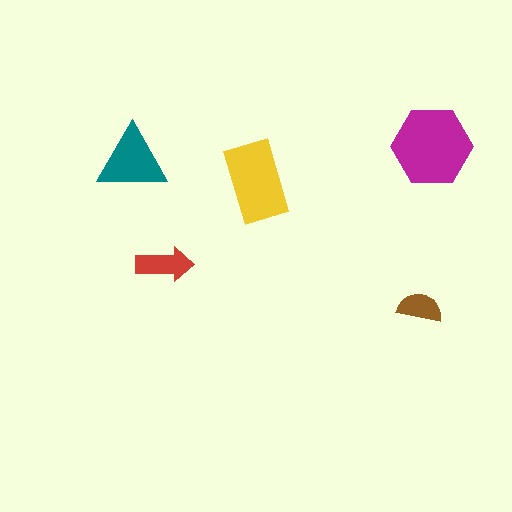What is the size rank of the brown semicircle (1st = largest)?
5th.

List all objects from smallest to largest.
The brown semicircle, the red arrow, the teal triangle, the yellow rectangle, the magenta hexagon.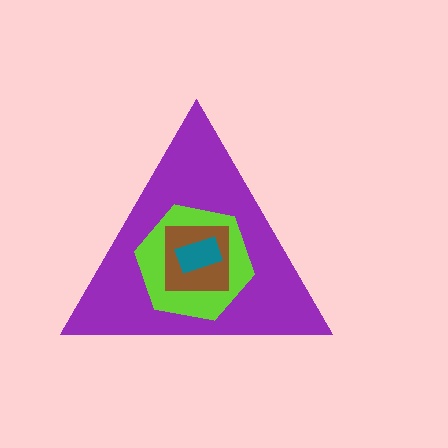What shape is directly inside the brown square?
The teal rectangle.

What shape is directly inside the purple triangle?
The lime hexagon.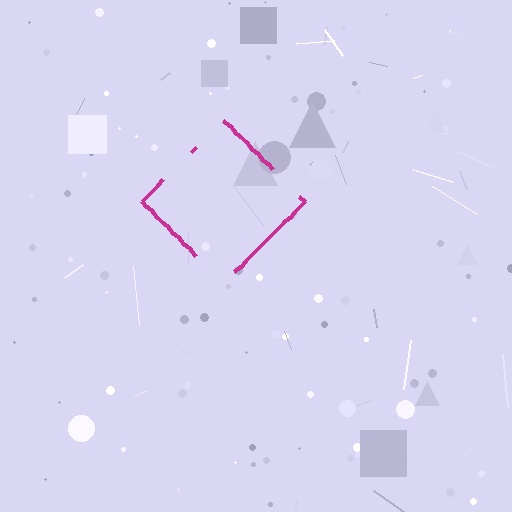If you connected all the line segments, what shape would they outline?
They would outline a diamond.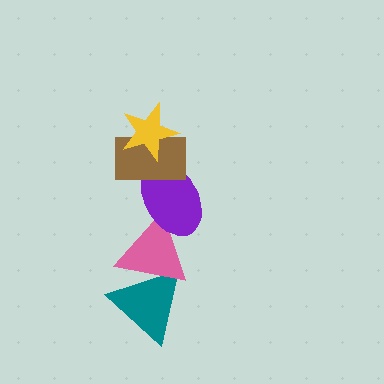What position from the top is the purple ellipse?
The purple ellipse is 3rd from the top.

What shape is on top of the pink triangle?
The purple ellipse is on top of the pink triangle.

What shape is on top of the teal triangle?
The pink triangle is on top of the teal triangle.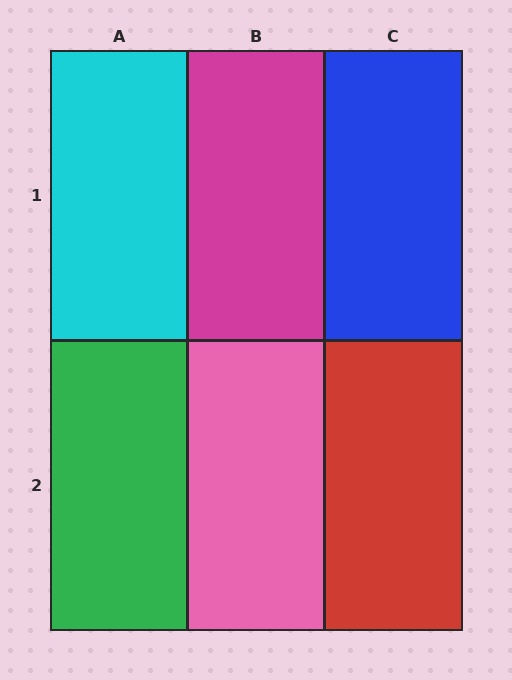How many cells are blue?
1 cell is blue.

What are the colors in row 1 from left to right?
Cyan, magenta, blue.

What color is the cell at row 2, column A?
Green.